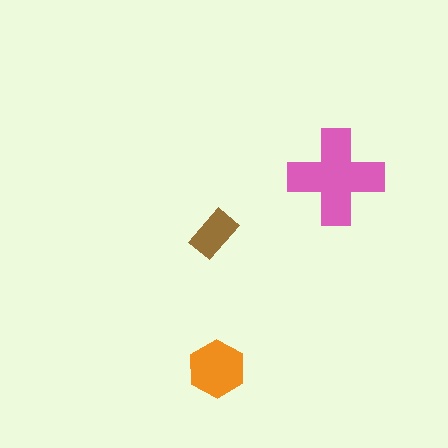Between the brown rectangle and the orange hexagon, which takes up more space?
The orange hexagon.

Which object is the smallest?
The brown rectangle.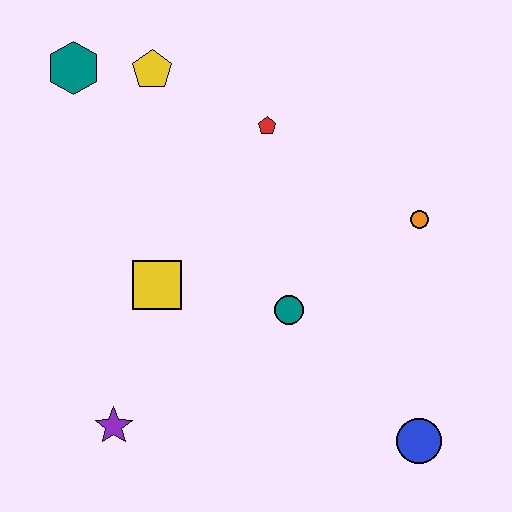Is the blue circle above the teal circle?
No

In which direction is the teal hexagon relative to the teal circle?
The teal hexagon is above the teal circle.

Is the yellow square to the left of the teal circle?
Yes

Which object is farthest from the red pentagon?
The blue circle is farthest from the red pentagon.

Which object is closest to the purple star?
The yellow square is closest to the purple star.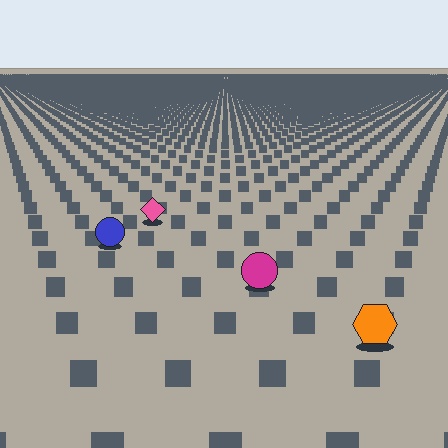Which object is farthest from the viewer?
The pink diamond is farthest from the viewer. It appears smaller and the ground texture around it is denser.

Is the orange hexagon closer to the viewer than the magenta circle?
Yes. The orange hexagon is closer — you can tell from the texture gradient: the ground texture is coarser near it.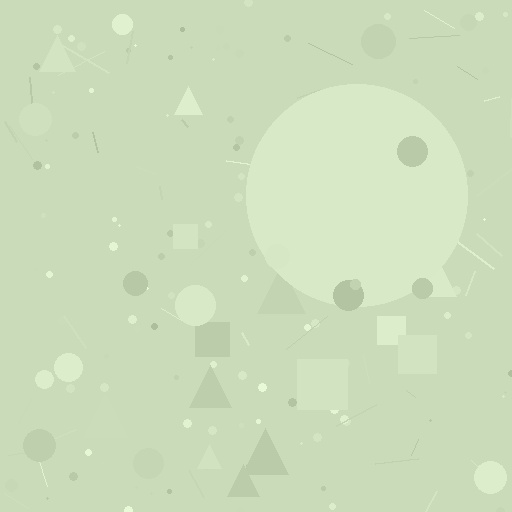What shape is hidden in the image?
A circle is hidden in the image.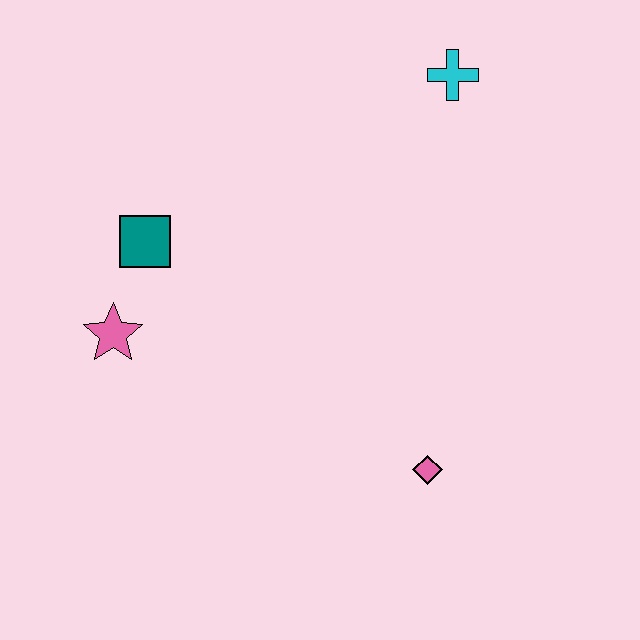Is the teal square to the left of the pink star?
No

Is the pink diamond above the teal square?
No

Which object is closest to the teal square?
The pink star is closest to the teal square.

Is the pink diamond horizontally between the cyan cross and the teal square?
Yes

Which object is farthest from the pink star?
The cyan cross is farthest from the pink star.